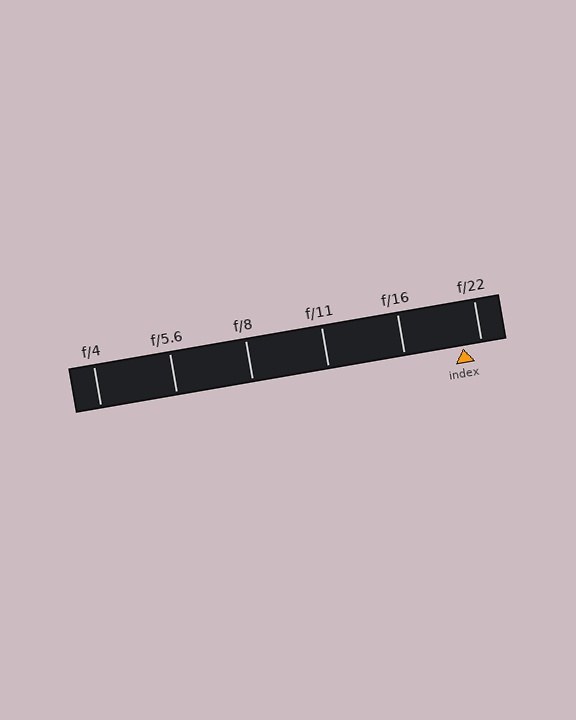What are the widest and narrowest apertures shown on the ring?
The widest aperture shown is f/4 and the narrowest is f/22.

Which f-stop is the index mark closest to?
The index mark is closest to f/22.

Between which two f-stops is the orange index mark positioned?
The index mark is between f/16 and f/22.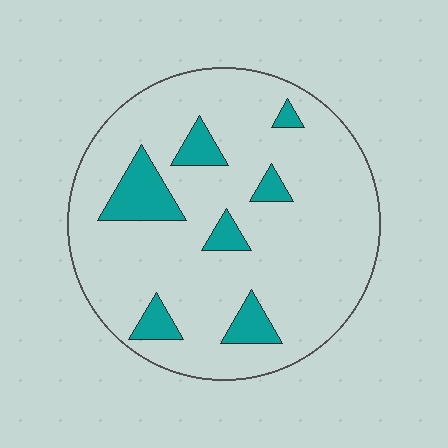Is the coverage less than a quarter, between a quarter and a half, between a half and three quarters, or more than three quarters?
Less than a quarter.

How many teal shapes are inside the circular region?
7.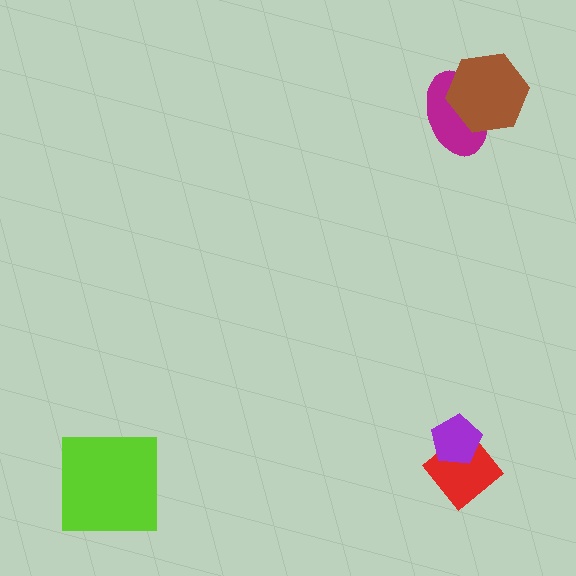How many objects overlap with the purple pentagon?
1 object overlaps with the purple pentagon.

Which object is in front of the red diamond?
The purple pentagon is in front of the red diamond.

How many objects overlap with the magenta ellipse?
1 object overlaps with the magenta ellipse.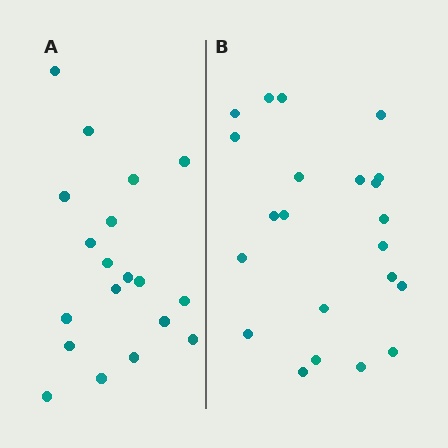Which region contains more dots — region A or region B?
Region B (the right region) has more dots.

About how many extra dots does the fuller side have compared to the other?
Region B has just a few more — roughly 2 or 3 more dots than region A.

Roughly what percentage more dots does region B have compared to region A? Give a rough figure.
About 15% more.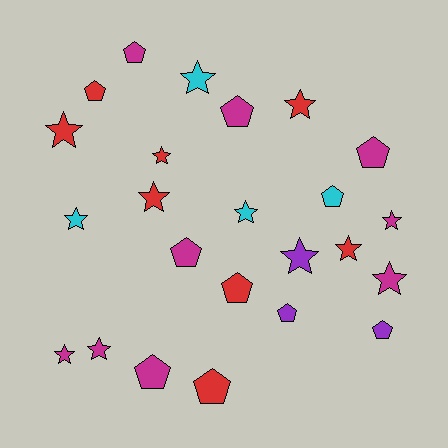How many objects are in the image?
There are 24 objects.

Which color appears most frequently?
Magenta, with 9 objects.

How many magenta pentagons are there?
There are 5 magenta pentagons.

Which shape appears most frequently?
Star, with 13 objects.